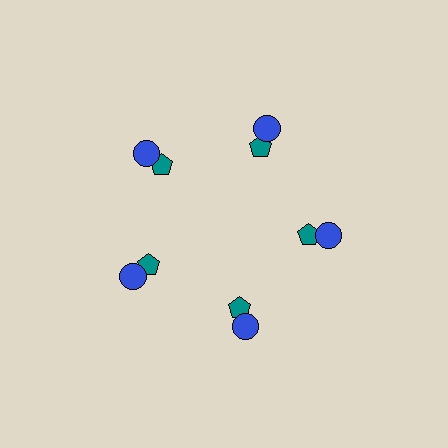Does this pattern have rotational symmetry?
Yes, this pattern has 5-fold rotational symmetry. It looks the same after rotating 72 degrees around the center.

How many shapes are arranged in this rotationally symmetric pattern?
There are 10 shapes, arranged in 5 groups of 2.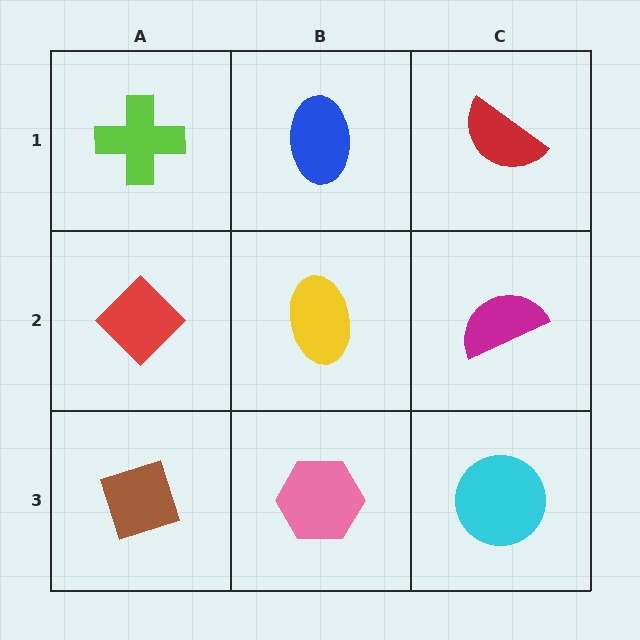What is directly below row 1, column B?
A yellow ellipse.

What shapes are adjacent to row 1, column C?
A magenta semicircle (row 2, column C), a blue ellipse (row 1, column B).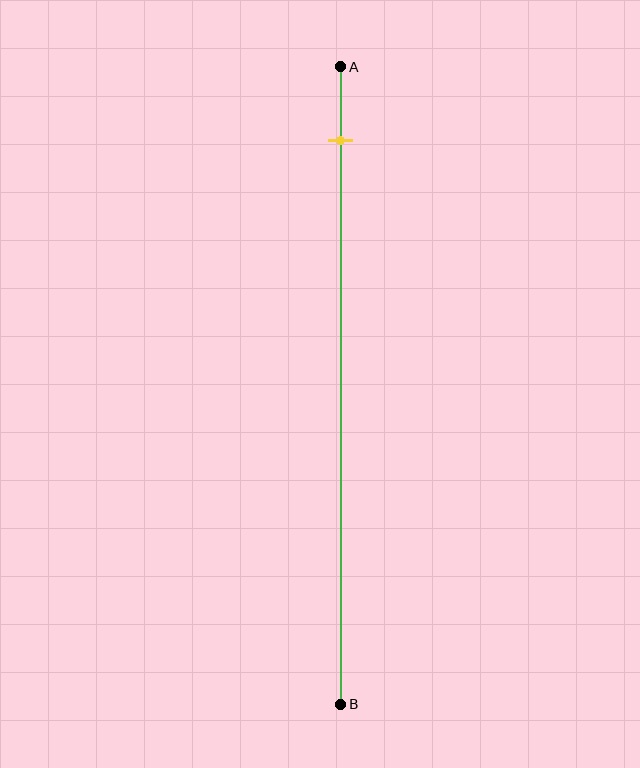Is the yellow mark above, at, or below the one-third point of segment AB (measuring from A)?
The yellow mark is above the one-third point of segment AB.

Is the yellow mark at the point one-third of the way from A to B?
No, the mark is at about 10% from A, not at the 33% one-third point.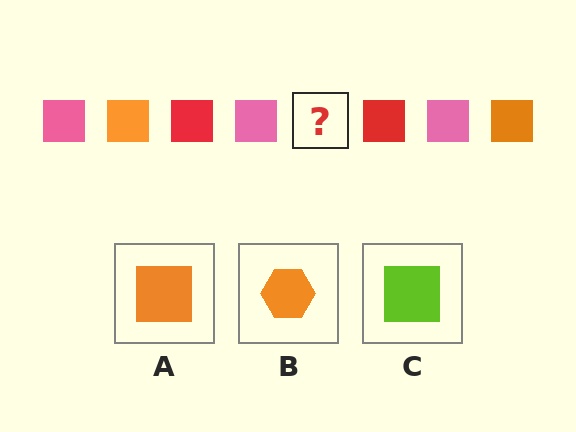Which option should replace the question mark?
Option A.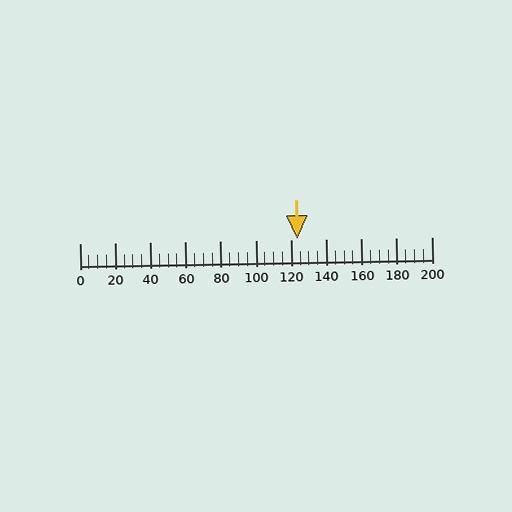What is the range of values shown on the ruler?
The ruler shows values from 0 to 200.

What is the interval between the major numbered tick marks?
The major tick marks are spaced 20 units apart.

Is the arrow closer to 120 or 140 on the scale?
The arrow is closer to 120.